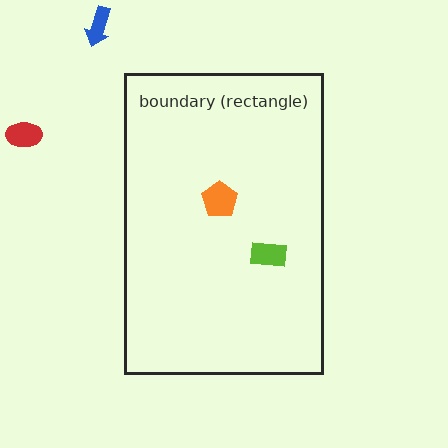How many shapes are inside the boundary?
2 inside, 2 outside.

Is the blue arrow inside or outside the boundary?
Outside.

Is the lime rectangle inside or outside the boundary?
Inside.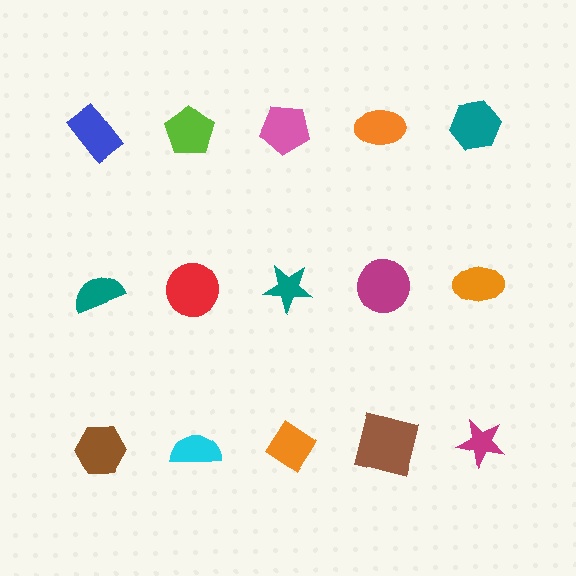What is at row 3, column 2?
A cyan semicircle.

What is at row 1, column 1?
A blue rectangle.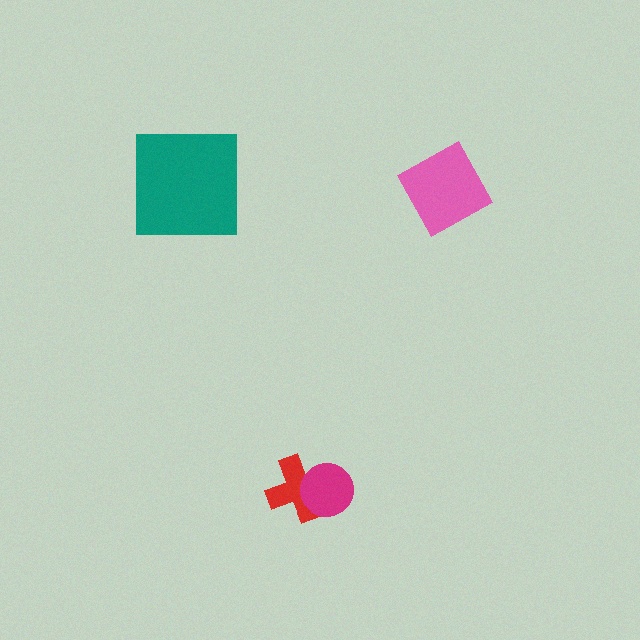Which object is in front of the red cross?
The magenta circle is in front of the red cross.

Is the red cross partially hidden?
Yes, it is partially covered by another shape.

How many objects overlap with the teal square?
0 objects overlap with the teal square.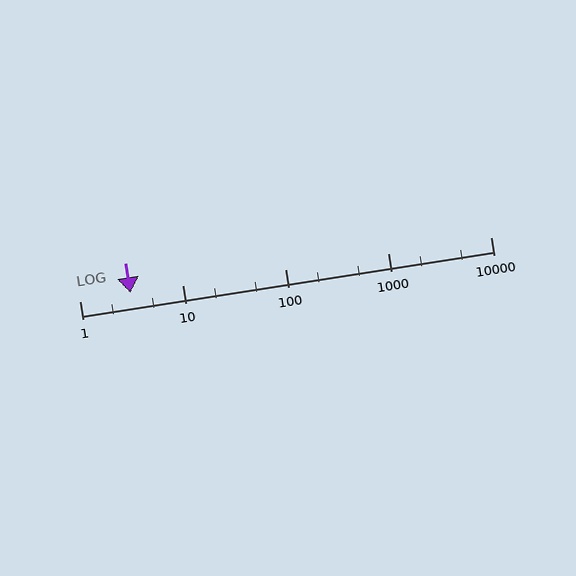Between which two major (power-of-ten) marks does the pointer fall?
The pointer is between 1 and 10.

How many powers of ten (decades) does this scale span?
The scale spans 4 decades, from 1 to 10000.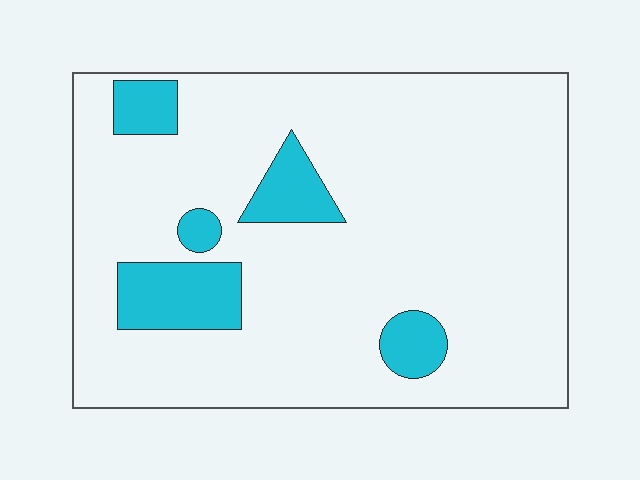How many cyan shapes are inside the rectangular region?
5.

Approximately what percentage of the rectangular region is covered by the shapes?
Approximately 15%.